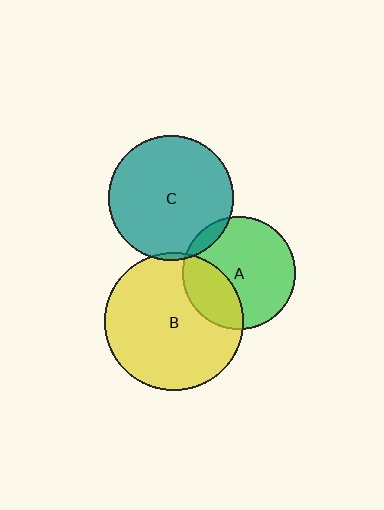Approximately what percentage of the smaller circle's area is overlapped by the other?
Approximately 5%.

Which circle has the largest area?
Circle B (yellow).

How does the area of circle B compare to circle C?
Approximately 1.2 times.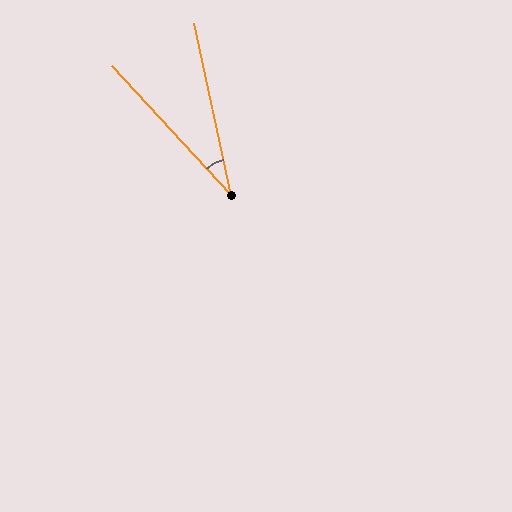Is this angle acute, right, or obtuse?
It is acute.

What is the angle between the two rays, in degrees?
Approximately 30 degrees.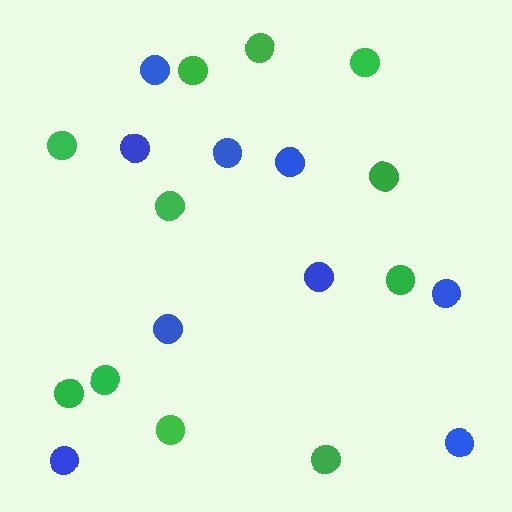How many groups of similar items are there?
There are 2 groups: one group of blue circles (9) and one group of green circles (11).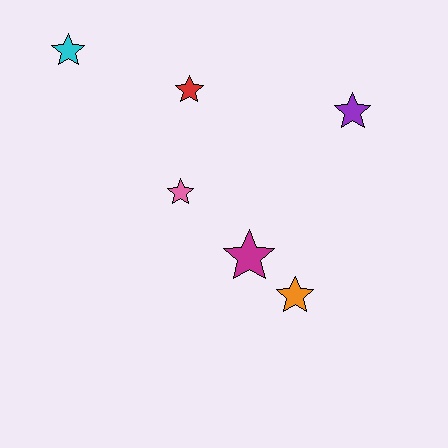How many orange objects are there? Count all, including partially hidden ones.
There is 1 orange object.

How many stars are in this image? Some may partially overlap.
There are 6 stars.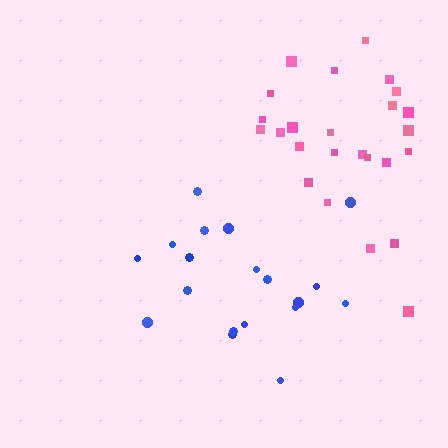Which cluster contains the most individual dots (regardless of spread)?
Pink (25).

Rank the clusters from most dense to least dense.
pink, blue.